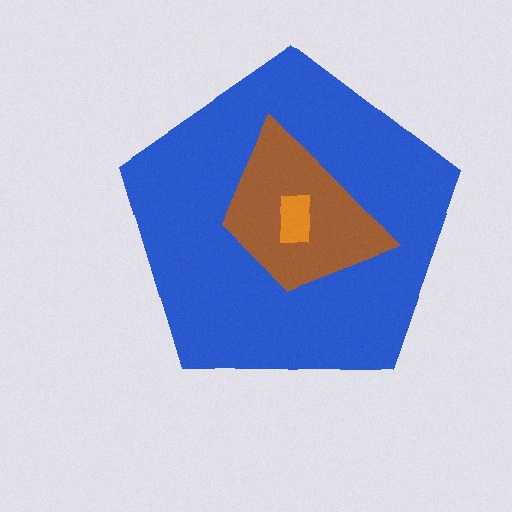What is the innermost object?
The orange rectangle.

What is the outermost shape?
The blue pentagon.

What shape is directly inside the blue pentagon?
The brown trapezoid.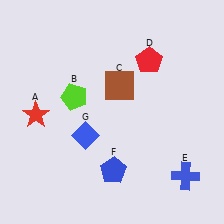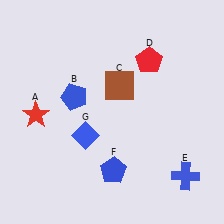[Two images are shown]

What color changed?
The pentagon (B) changed from lime in Image 1 to blue in Image 2.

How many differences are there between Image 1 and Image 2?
There is 1 difference between the two images.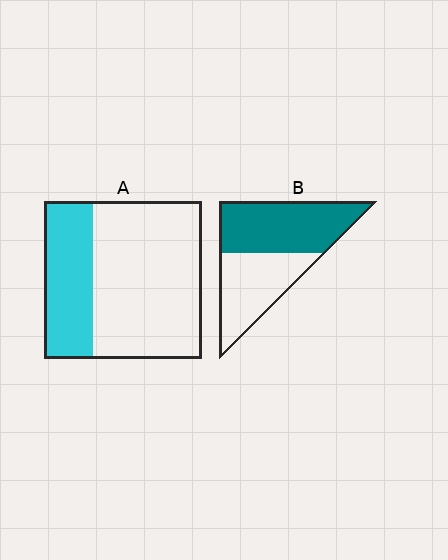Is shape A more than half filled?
No.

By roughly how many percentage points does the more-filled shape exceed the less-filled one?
By roughly 25 percentage points (B over A).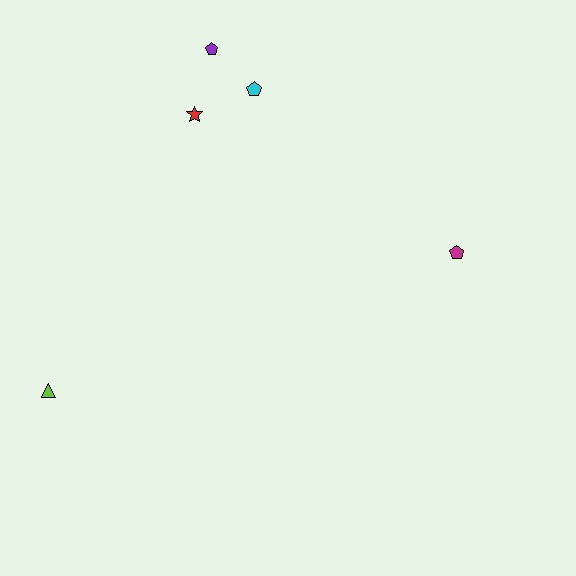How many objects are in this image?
There are 5 objects.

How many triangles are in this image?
There is 1 triangle.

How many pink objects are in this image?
There are no pink objects.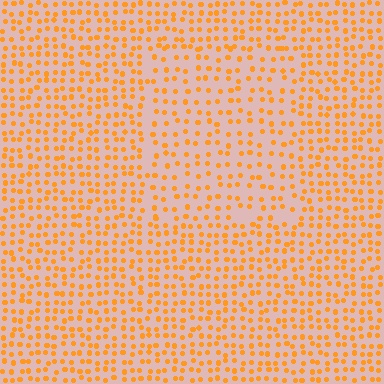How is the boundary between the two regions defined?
The boundary is defined by a change in element density (approximately 1.6x ratio). All elements are the same color, size, and shape.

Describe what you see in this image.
The image contains small orange elements arranged at two different densities. A rectangle-shaped region is visible where the elements are less densely packed than the surrounding area.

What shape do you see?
I see a rectangle.